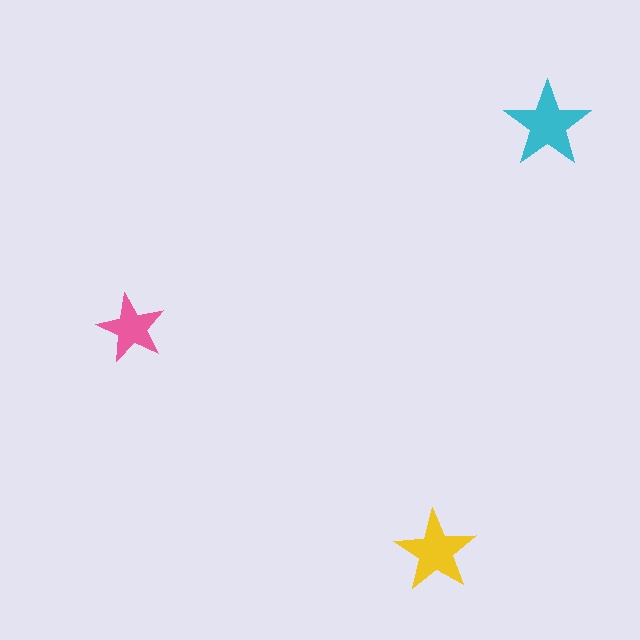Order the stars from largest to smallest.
the cyan one, the yellow one, the pink one.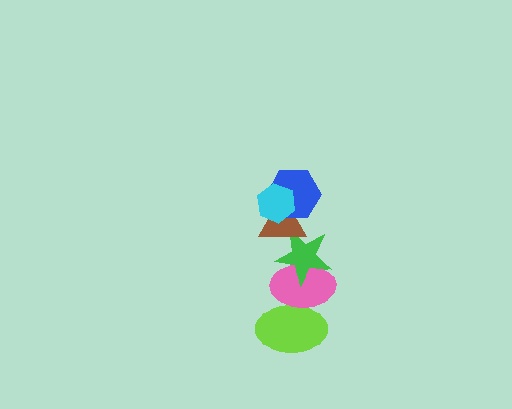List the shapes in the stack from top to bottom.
From top to bottom: the cyan hexagon, the blue hexagon, the brown triangle, the green star, the pink ellipse, the lime ellipse.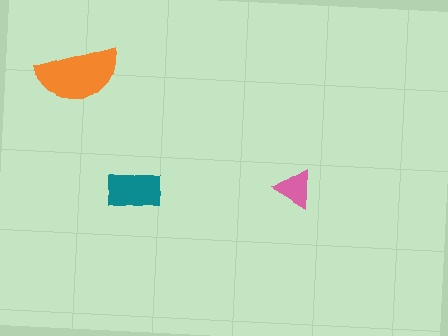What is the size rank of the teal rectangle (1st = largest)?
2nd.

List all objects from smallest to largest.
The pink triangle, the teal rectangle, the orange semicircle.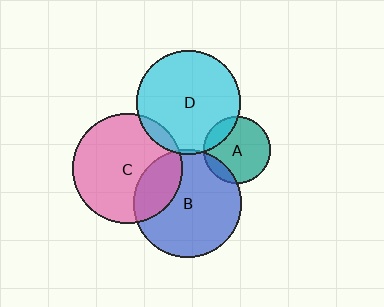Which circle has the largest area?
Circle C (pink).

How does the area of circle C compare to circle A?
Approximately 2.7 times.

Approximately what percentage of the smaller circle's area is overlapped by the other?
Approximately 15%.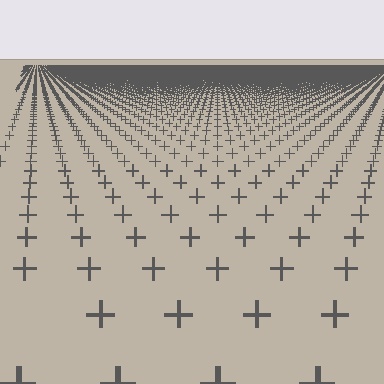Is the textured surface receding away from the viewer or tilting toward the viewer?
The surface is receding away from the viewer. Texture elements get smaller and denser toward the top.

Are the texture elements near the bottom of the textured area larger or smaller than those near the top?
Larger. Near the bottom, elements are closer to the viewer and appear at a bigger on-screen size.